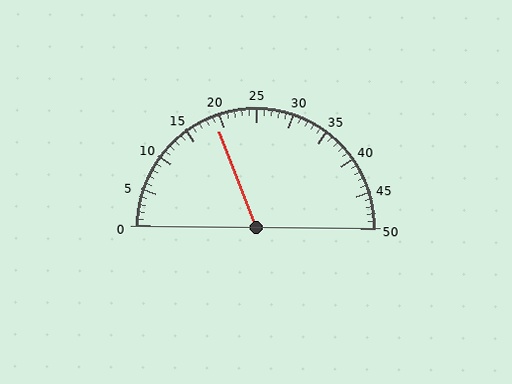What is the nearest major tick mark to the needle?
The nearest major tick mark is 20.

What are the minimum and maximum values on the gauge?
The gauge ranges from 0 to 50.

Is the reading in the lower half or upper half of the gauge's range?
The reading is in the lower half of the range (0 to 50).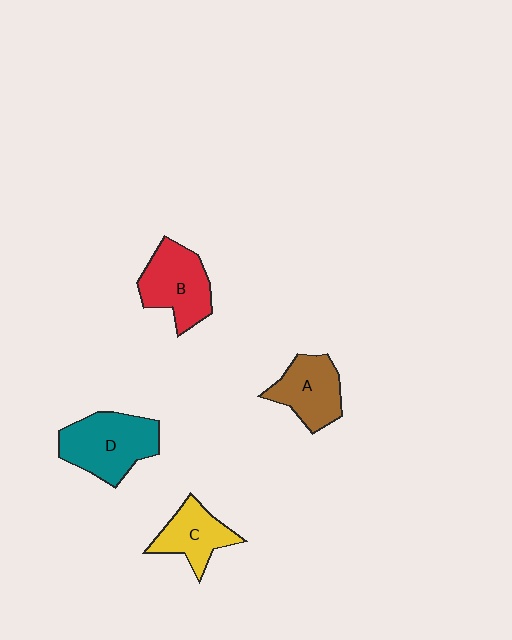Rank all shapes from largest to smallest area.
From largest to smallest: D (teal), B (red), A (brown), C (yellow).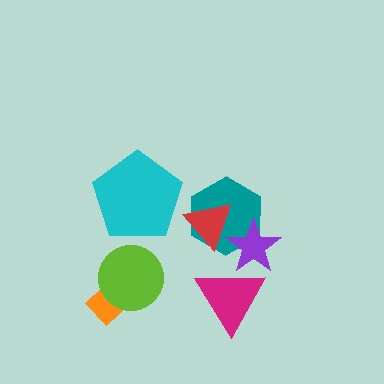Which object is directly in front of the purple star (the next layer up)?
The red triangle is directly in front of the purple star.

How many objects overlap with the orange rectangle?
1 object overlaps with the orange rectangle.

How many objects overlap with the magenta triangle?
1 object overlaps with the magenta triangle.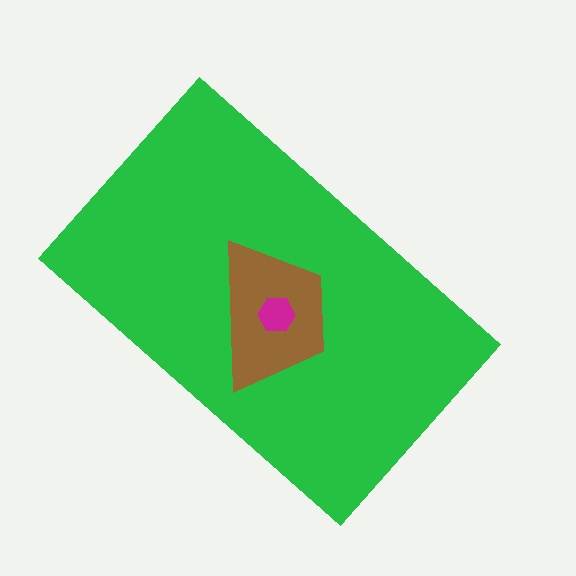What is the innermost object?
The magenta hexagon.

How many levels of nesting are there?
3.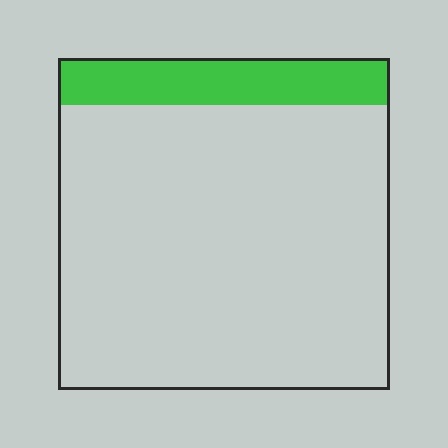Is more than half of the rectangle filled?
No.